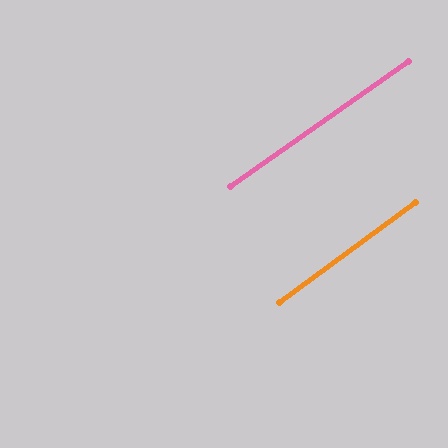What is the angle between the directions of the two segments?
Approximately 1 degree.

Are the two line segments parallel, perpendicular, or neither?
Parallel — their directions differ by only 1.4°.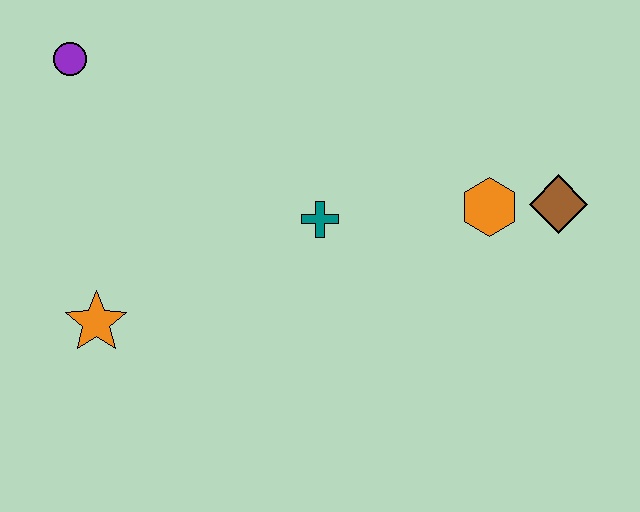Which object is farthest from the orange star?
The brown diamond is farthest from the orange star.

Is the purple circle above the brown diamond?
Yes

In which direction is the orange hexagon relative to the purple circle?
The orange hexagon is to the right of the purple circle.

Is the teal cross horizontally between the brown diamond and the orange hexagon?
No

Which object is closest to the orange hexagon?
The brown diamond is closest to the orange hexagon.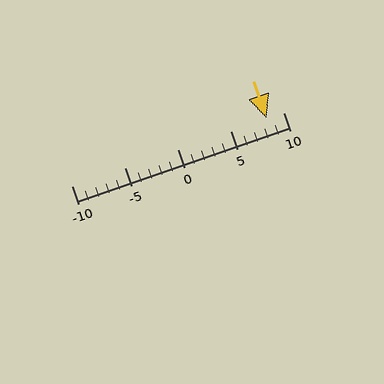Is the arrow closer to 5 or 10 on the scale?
The arrow is closer to 10.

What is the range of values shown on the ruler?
The ruler shows values from -10 to 10.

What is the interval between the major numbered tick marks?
The major tick marks are spaced 5 units apart.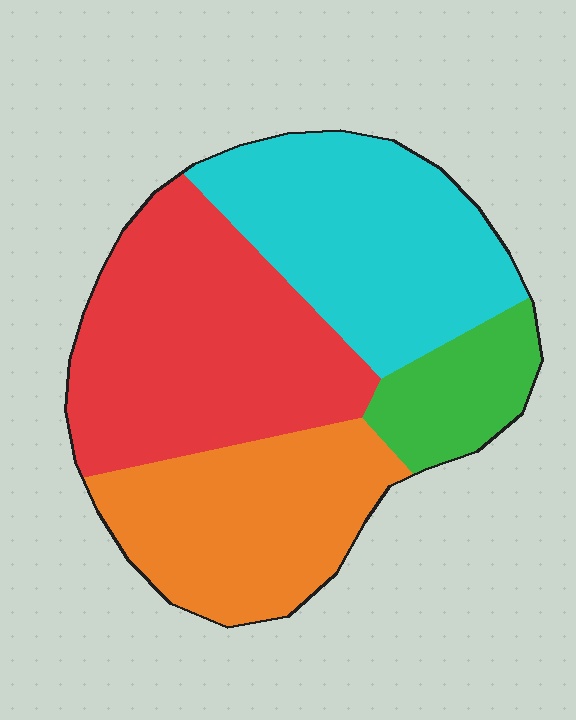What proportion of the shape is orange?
Orange covers 25% of the shape.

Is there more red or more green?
Red.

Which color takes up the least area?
Green, at roughly 10%.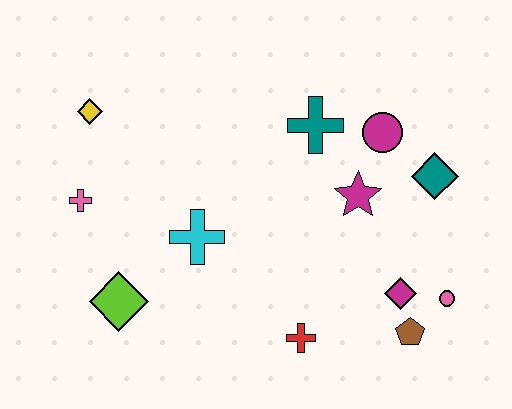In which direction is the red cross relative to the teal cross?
The red cross is below the teal cross.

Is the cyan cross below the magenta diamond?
No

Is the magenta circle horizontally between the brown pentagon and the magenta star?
Yes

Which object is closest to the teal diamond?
The magenta circle is closest to the teal diamond.